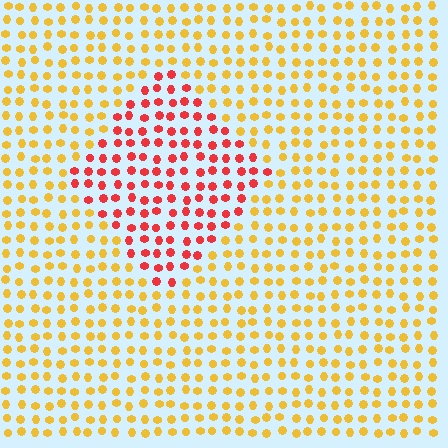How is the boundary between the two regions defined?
The boundary is defined purely by a slight shift in hue (about 47 degrees). Spacing, size, and orientation are identical on both sides.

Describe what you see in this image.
The image is filled with small yellow elements in a uniform arrangement. A diamond-shaped region is visible where the elements are tinted to a slightly different hue, forming a subtle color boundary.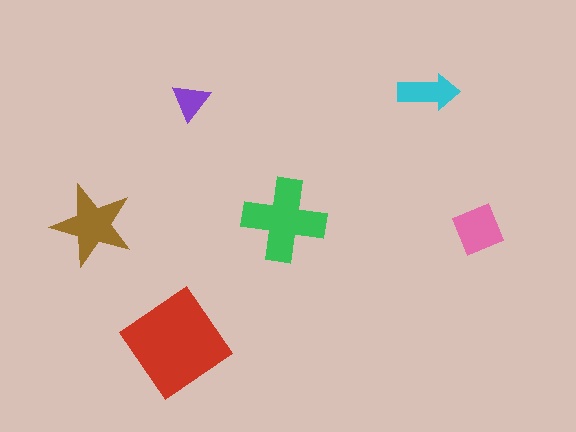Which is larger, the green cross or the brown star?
The green cross.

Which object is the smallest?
The purple triangle.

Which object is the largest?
The red diamond.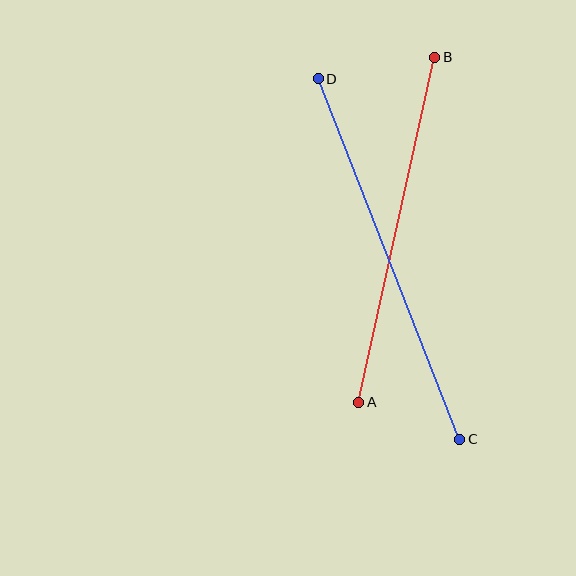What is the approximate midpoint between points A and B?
The midpoint is at approximately (397, 230) pixels.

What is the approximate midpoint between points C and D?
The midpoint is at approximately (389, 259) pixels.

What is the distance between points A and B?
The distance is approximately 353 pixels.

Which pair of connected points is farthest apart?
Points C and D are farthest apart.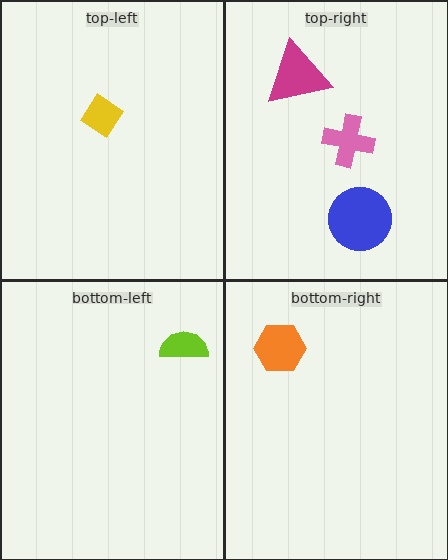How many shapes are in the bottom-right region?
1.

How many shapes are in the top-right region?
3.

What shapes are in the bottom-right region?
The orange hexagon.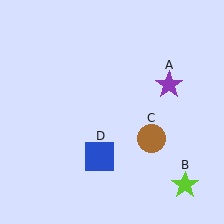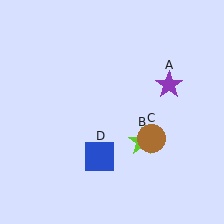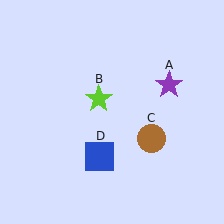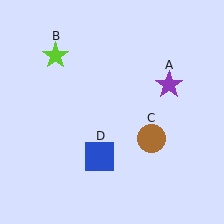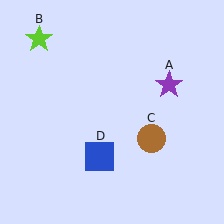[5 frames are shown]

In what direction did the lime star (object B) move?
The lime star (object B) moved up and to the left.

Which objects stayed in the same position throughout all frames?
Purple star (object A) and brown circle (object C) and blue square (object D) remained stationary.